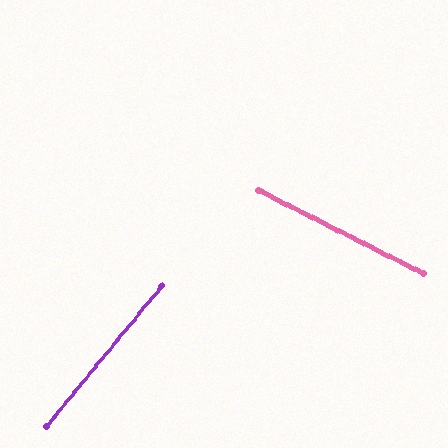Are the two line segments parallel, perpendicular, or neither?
Neither parallel nor perpendicular — they differ by about 78°.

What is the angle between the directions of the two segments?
Approximately 78 degrees.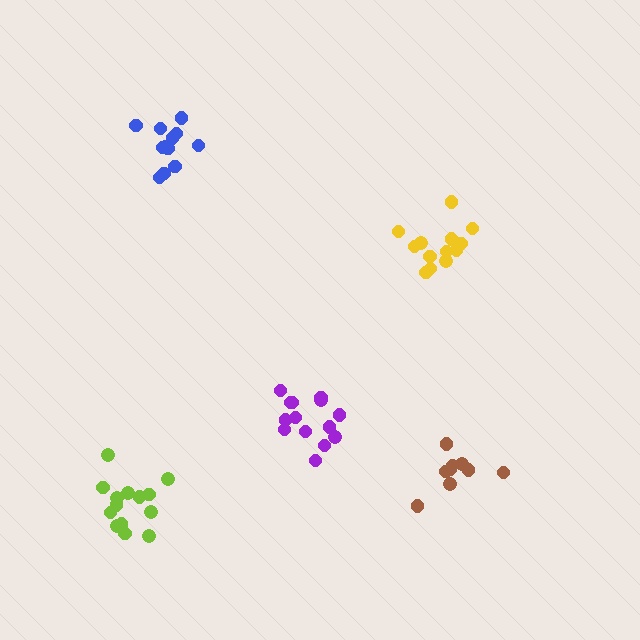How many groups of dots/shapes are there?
There are 5 groups.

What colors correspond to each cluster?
The clusters are colored: lime, brown, purple, blue, yellow.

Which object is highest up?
The blue cluster is topmost.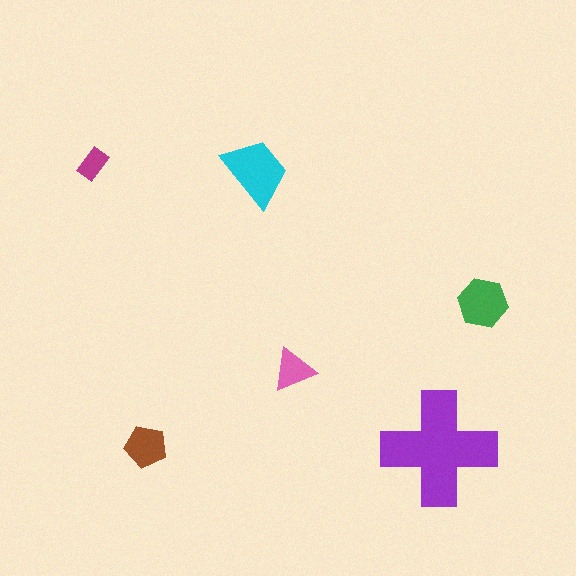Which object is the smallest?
The magenta rectangle.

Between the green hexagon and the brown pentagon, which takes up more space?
The green hexagon.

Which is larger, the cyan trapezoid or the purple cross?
The purple cross.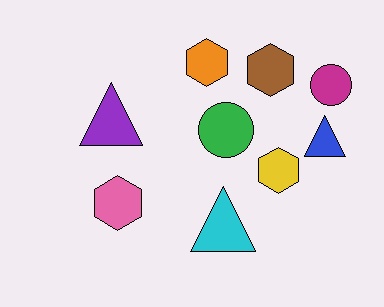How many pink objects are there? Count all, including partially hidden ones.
There is 1 pink object.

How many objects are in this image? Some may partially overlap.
There are 9 objects.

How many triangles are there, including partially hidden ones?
There are 3 triangles.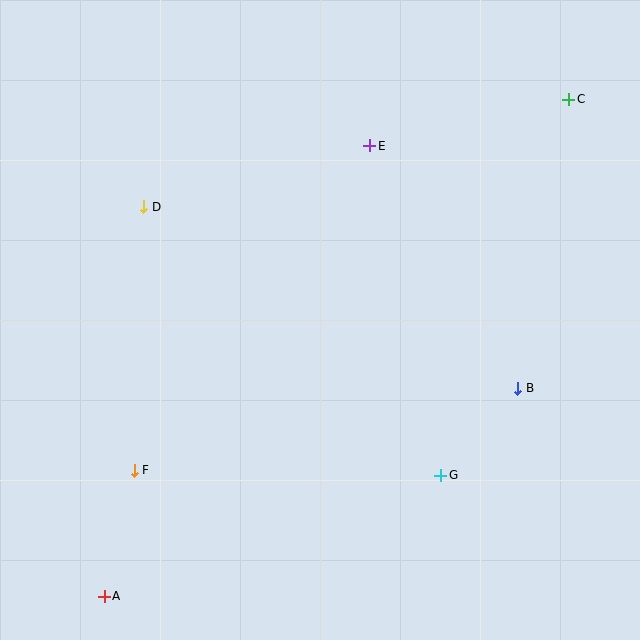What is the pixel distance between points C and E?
The distance between C and E is 204 pixels.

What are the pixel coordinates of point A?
Point A is at (104, 596).